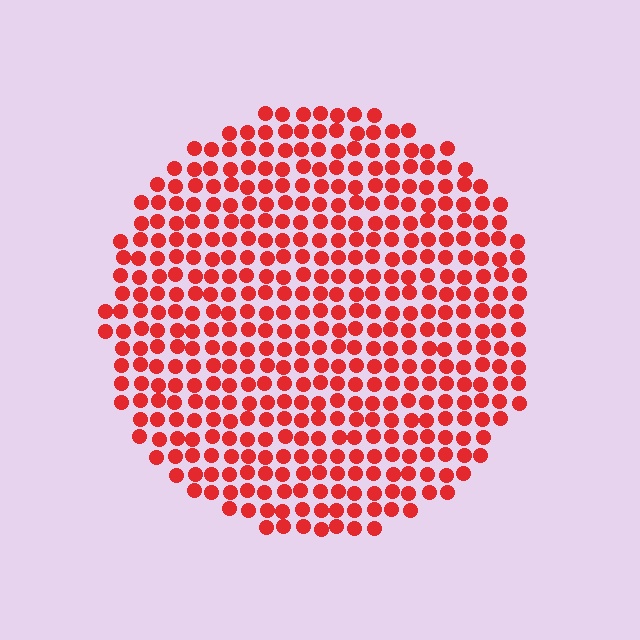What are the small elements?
The small elements are circles.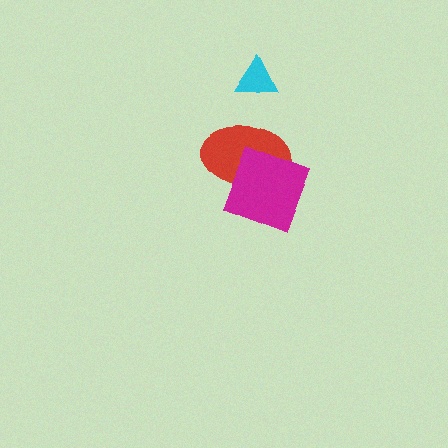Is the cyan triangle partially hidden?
No, no other shape covers it.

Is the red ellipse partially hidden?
Yes, it is partially covered by another shape.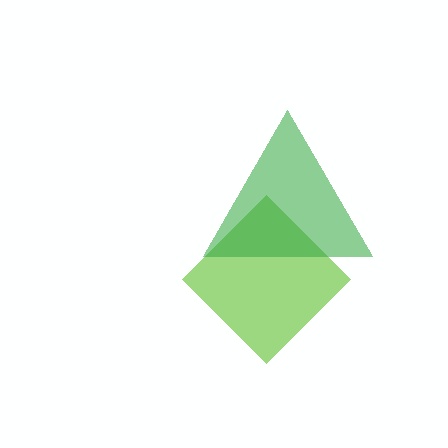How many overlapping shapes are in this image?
There are 2 overlapping shapes in the image.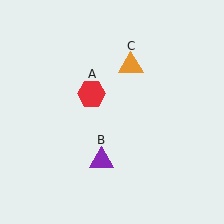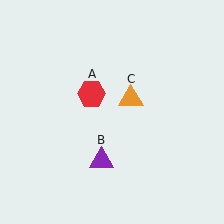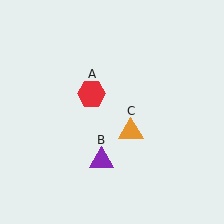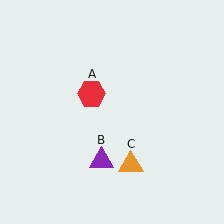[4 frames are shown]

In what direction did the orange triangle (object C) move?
The orange triangle (object C) moved down.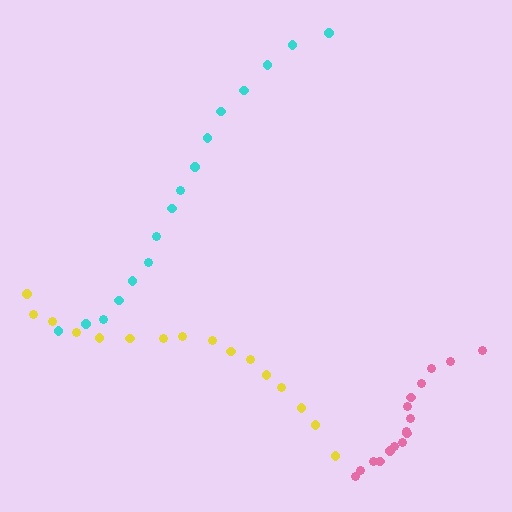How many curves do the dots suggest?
There are 3 distinct paths.